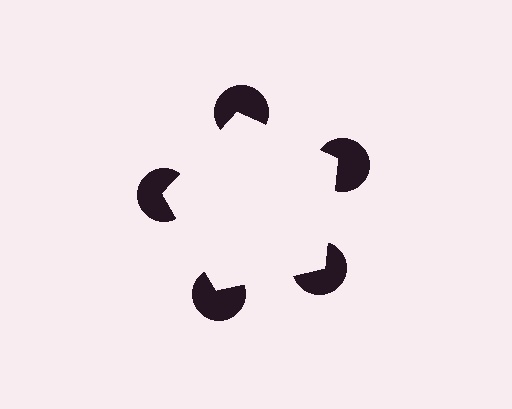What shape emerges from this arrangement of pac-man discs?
An illusory pentagon — its edges are inferred from the aligned wedge cuts in the pac-man discs, not physically drawn.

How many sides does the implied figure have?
5 sides.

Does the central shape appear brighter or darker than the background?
It typically appears slightly brighter than the background, even though no actual brightness change is drawn.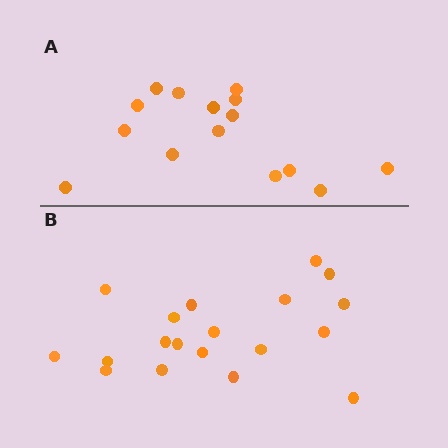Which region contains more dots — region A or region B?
Region B (the bottom region) has more dots.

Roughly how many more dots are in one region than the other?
Region B has about 4 more dots than region A.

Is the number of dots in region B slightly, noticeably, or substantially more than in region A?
Region B has noticeably more, but not dramatically so. The ratio is roughly 1.3 to 1.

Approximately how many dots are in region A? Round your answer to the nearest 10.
About 20 dots. (The exact count is 15, which rounds to 20.)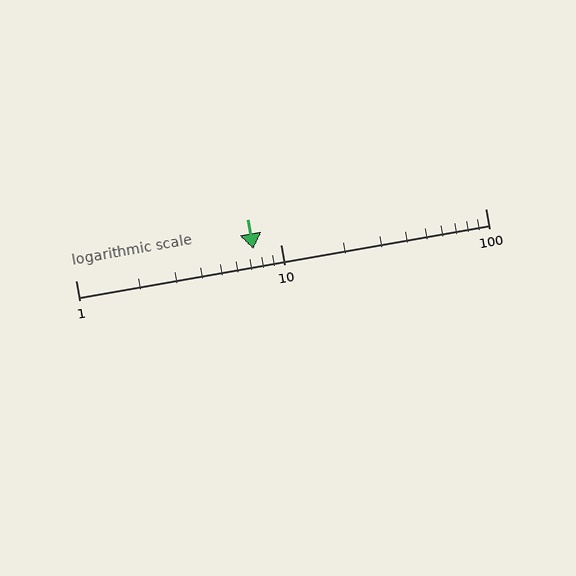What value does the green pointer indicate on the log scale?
The pointer indicates approximately 7.4.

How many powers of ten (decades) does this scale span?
The scale spans 2 decades, from 1 to 100.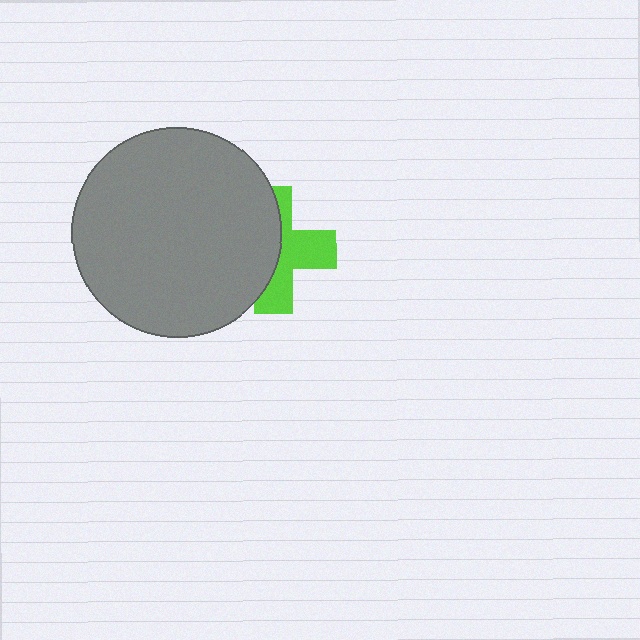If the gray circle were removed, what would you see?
You would see the complete lime cross.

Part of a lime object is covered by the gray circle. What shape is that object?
It is a cross.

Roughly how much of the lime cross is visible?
About half of it is visible (roughly 49%).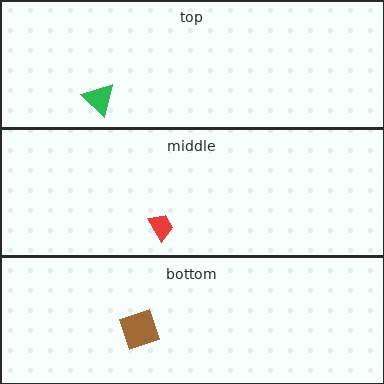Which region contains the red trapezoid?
The middle region.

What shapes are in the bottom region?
The brown square.